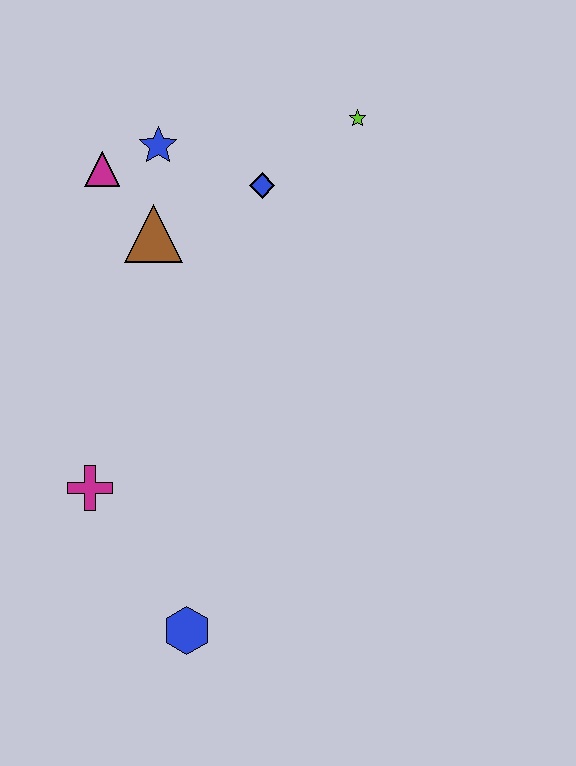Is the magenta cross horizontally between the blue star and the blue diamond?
No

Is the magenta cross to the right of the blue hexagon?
No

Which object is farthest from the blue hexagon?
The lime star is farthest from the blue hexagon.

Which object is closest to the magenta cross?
The blue hexagon is closest to the magenta cross.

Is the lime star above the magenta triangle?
Yes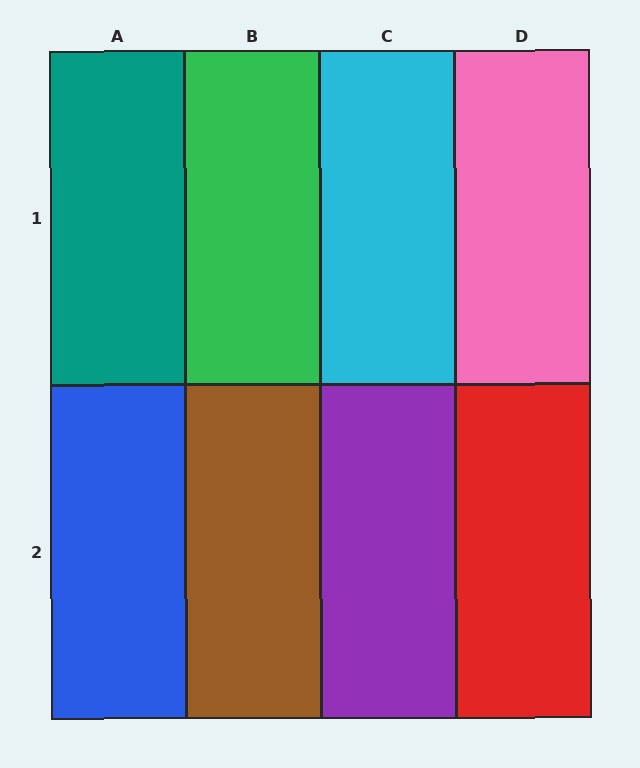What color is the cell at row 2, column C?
Purple.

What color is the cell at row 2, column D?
Red.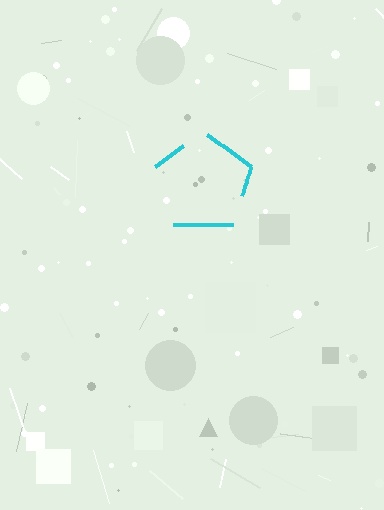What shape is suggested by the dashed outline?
The dashed outline suggests a pentagon.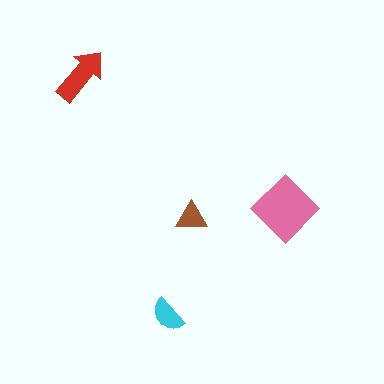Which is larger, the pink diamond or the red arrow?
The pink diamond.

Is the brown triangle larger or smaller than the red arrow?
Smaller.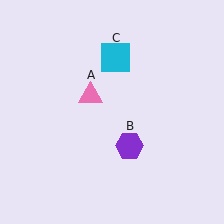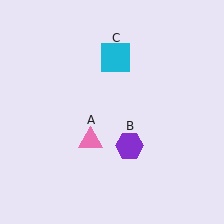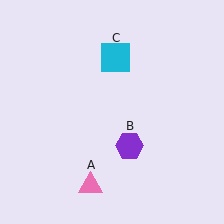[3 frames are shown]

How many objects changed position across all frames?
1 object changed position: pink triangle (object A).